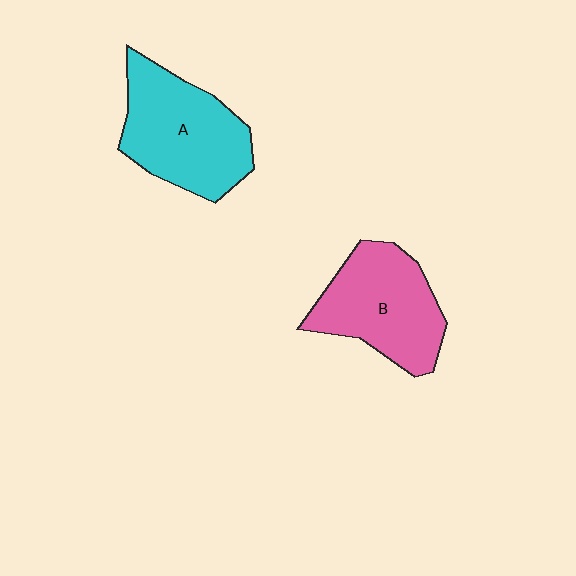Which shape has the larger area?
Shape A (cyan).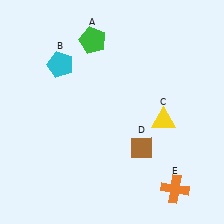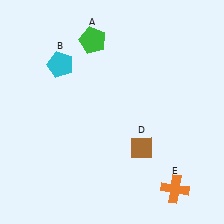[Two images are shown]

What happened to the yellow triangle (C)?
The yellow triangle (C) was removed in Image 2. It was in the bottom-right area of Image 1.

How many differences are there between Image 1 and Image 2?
There is 1 difference between the two images.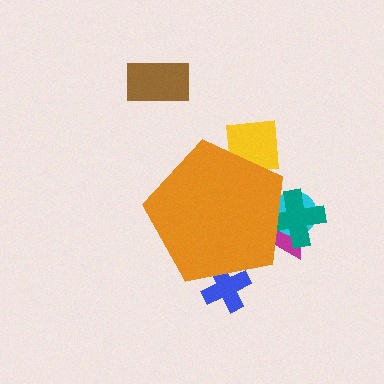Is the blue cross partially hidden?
Yes, the blue cross is partially hidden behind the orange pentagon.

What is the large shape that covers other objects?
An orange pentagon.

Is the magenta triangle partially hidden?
Yes, the magenta triangle is partially hidden behind the orange pentagon.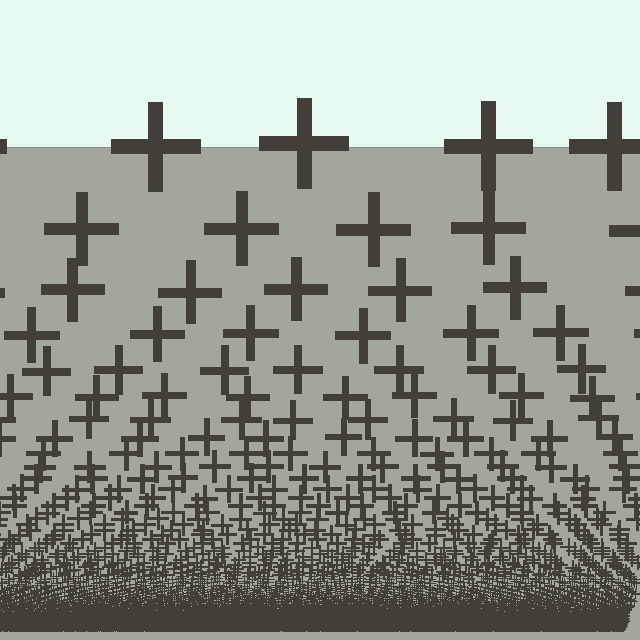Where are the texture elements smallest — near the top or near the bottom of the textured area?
Near the bottom.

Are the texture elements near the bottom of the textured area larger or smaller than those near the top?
Smaller. The gradient is inverted — elements near the bottom are smaller and denser.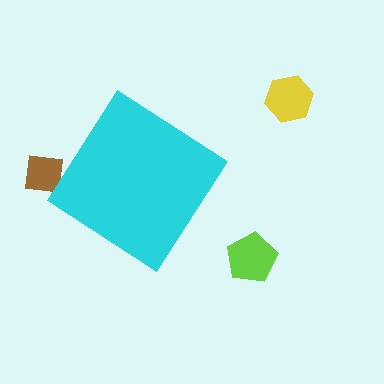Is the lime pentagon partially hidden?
No, the lime pentagon is fully visible.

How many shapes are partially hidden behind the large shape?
1 shape is partially hidden.